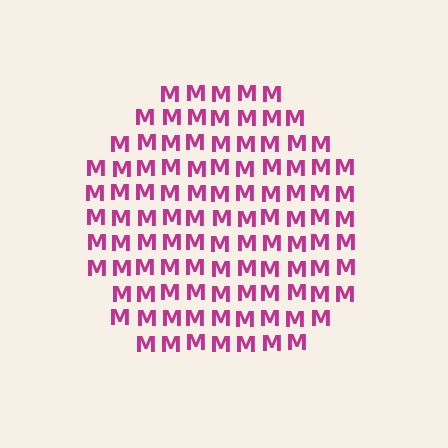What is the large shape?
The large shape is a circle.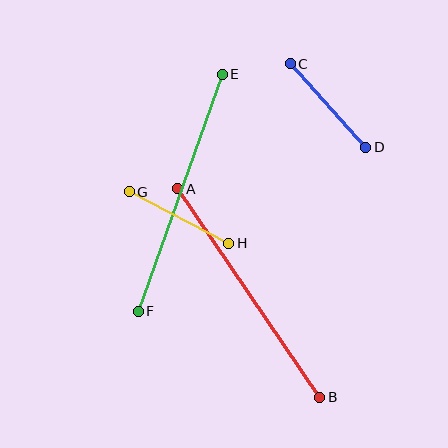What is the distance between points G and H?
The distance is approximately 112 pixels.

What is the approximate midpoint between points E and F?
The midpoint is at approximately (180, 193) pixels.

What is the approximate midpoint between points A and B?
The midpoint is at approximately (249, 293) pixels.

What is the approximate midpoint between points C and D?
The midpoint is at approximately (328, 105) pixels.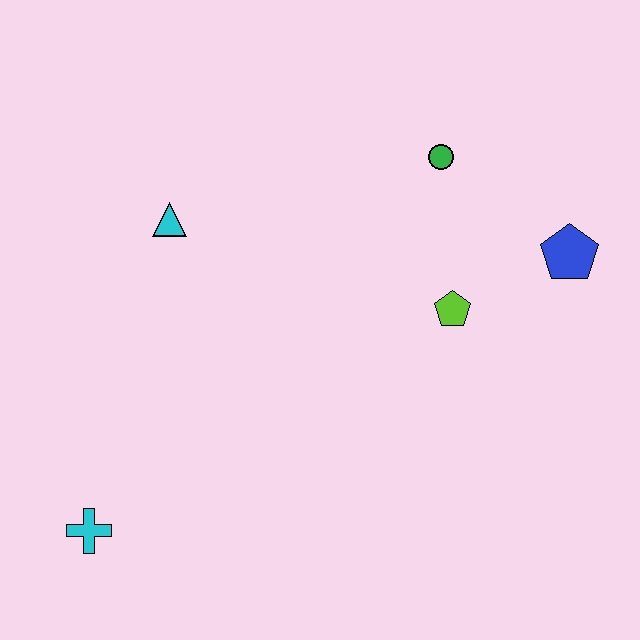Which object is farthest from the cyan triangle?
The blue pentagon is farthest from the cyan triangle.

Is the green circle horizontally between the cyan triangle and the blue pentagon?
Yes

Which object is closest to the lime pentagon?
The blue pentagon is closest to the lime pentagon.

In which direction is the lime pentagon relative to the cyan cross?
The lime pentagon is to the right of the cyan cross.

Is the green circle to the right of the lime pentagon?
No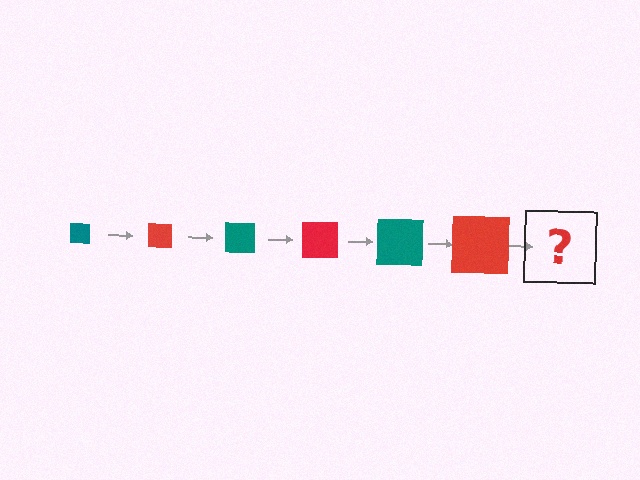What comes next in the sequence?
The next element should be a teal square, larger than the previous one.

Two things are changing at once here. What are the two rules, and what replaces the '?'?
The two rules are that the square grows larger each step and the color cycles through teal and red. The '?' should be a teal square, larger than the previous one.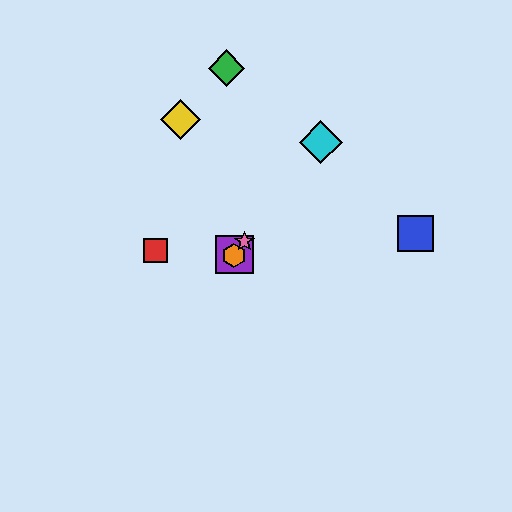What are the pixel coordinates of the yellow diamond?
The yellow diamond is at (180, 119).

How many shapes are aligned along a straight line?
4 shapes (the purple square, the orange hexagon, the cyan diamond, the pink star) are aligned along a straight line.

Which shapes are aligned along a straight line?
The purple square, the orange hexagon, the cyan diamond, the pink star are aligned along a straight line.